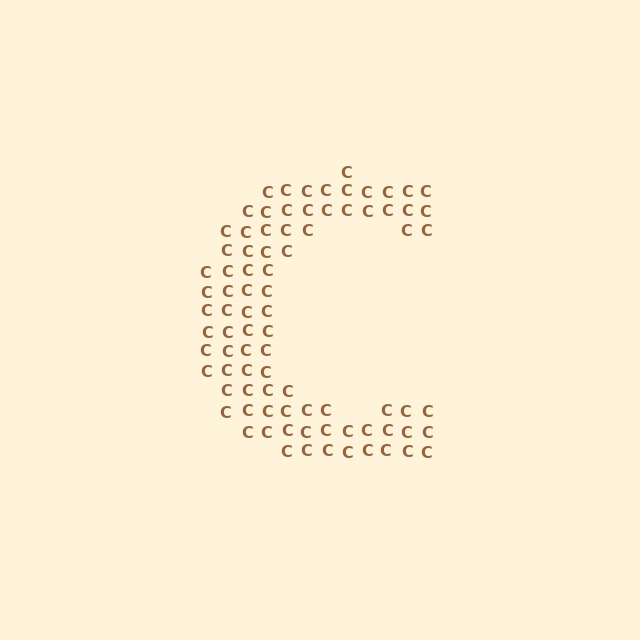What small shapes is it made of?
It is made of small letter C's.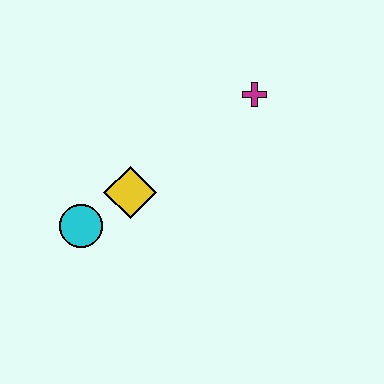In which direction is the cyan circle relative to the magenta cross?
The cyan circle is to the left of the magenta cross.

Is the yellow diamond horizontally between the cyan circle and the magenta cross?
Yes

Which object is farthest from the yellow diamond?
The magenta cross is farthest from the yellow diamond.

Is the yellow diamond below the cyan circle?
No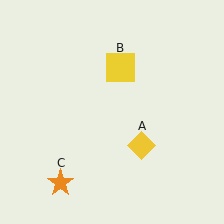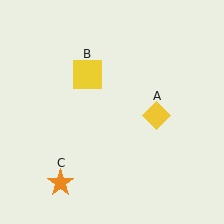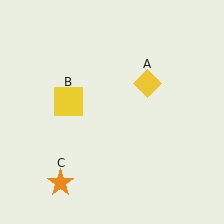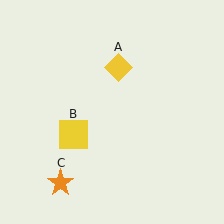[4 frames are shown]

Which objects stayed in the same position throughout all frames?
Orange star (object C) remained stationary.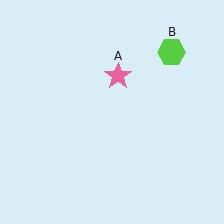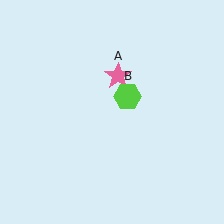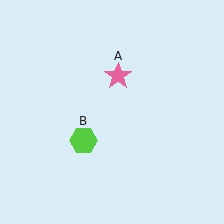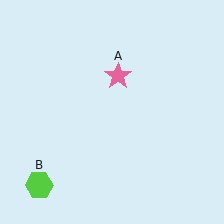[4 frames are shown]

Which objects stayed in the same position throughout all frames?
Pink star (object A) remained stationary.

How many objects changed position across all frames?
1 object changed position: lime hexagon (object B).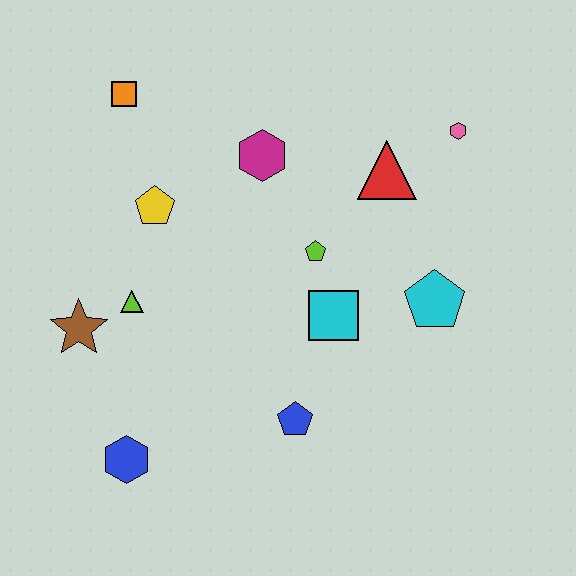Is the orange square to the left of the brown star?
No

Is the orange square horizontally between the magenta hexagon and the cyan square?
No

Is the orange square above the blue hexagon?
Yes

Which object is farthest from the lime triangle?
The pink hexagon is farthest from the lime triangle.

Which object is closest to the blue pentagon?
The cyan square is closest to the blue pentagon.